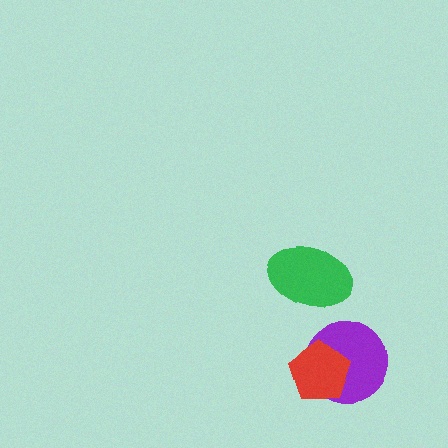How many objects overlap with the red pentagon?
1 object overlaps with the red pentagon.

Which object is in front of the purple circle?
The red pentagon is in front of the purple circle.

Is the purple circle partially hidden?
Yes, it is partially covered by another shape.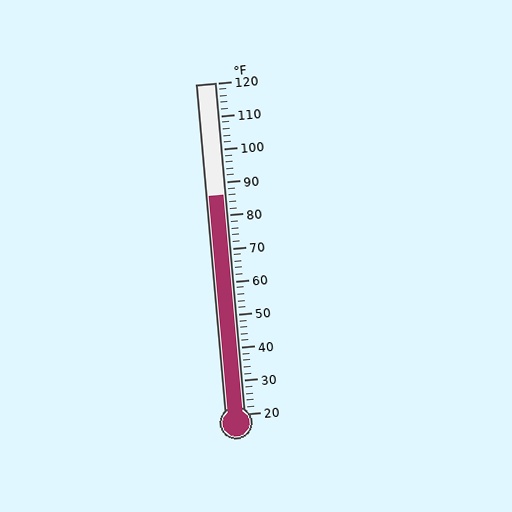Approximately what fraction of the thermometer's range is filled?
The thermometer is filled to approximately 65% of its range.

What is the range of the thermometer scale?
The thermometer scale ranges from 20°F to 120°F.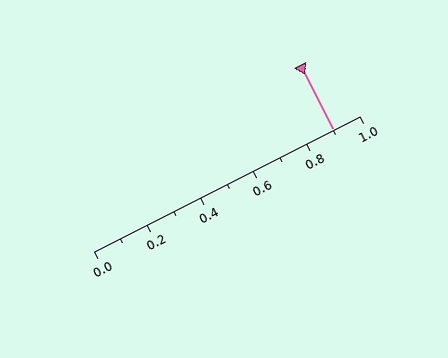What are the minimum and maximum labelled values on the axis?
The axis runs from 0.0 to 1.0.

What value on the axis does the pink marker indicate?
The marker indicates approximately 0.9.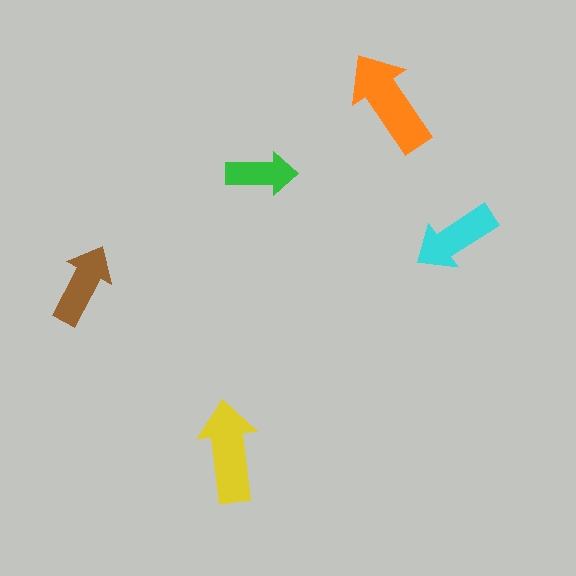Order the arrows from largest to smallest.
the orange one, the yellow one, the cyan one, the brown one, the green one.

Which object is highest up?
The orange arrow is topmost.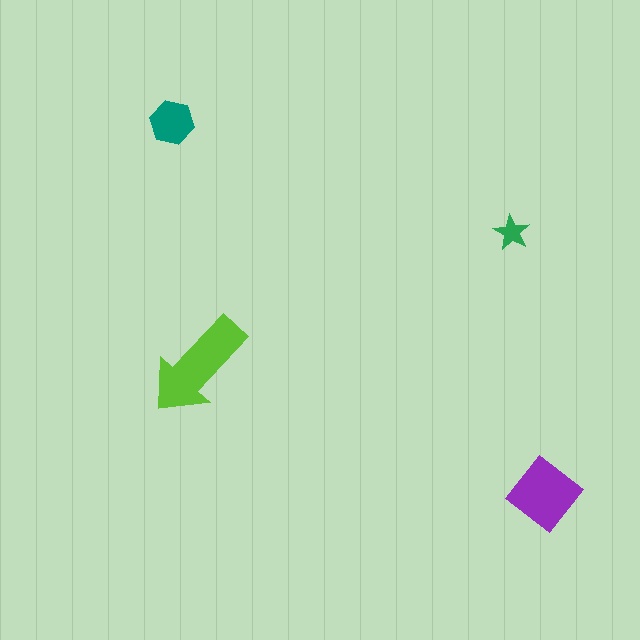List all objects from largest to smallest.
The lime arrow, the purple diamond, the teal hexagon, the green star.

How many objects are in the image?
There are 4 objects in the image.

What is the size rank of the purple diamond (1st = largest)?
2nd.